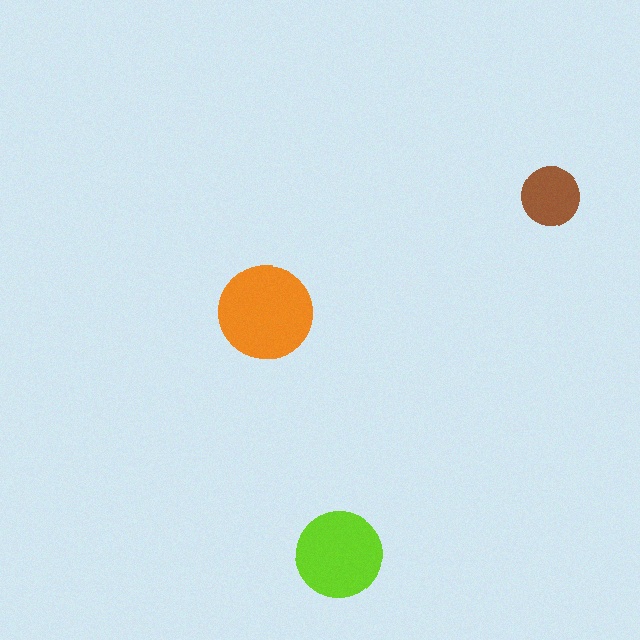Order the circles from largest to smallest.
the orange one, the lime one, the brown one.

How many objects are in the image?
There are 3 objects in the image.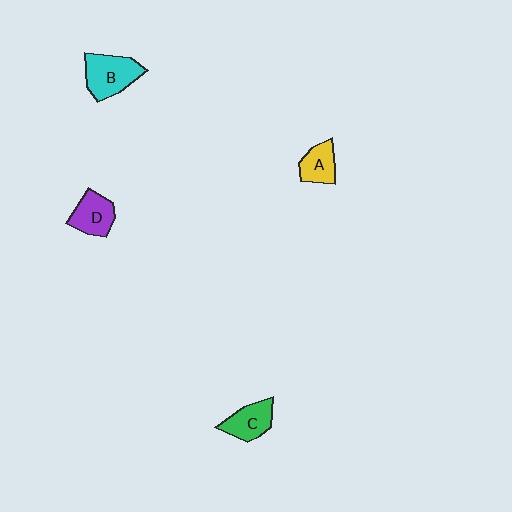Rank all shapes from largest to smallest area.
From largest to smallest: B (cyan), D (purple), C (green), A (yellow).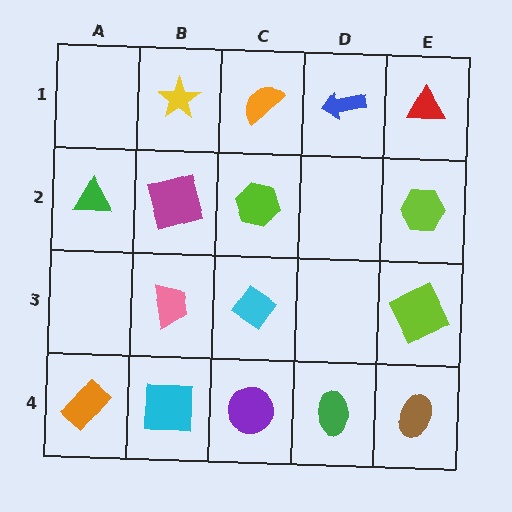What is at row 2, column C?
A lime hexagon.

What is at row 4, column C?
A purple circle.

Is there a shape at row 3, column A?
No, that cell is empty.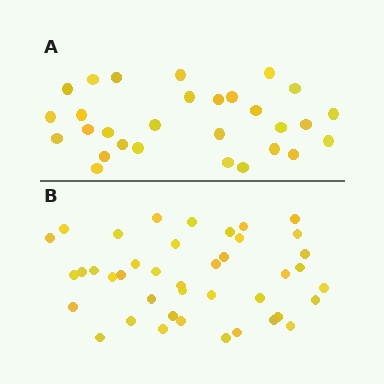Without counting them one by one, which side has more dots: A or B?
Region B (the bottom region) has more dots.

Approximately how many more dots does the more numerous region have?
Region B has roughly 12 or so more dots than region A.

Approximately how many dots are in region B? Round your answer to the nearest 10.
About 40 dots. (The exact count is 41, which rounds to 40.)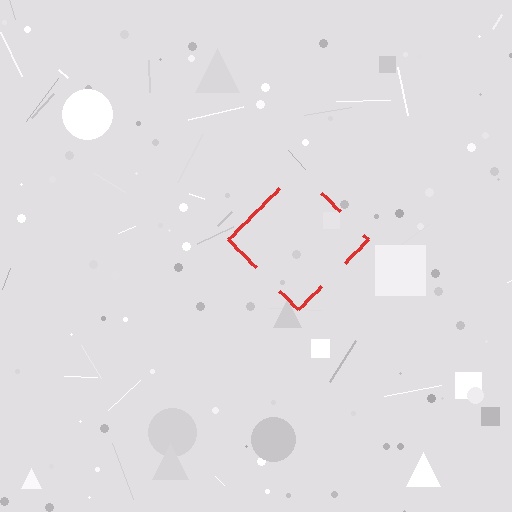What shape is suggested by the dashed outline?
The dashed outline suggests a diamond.